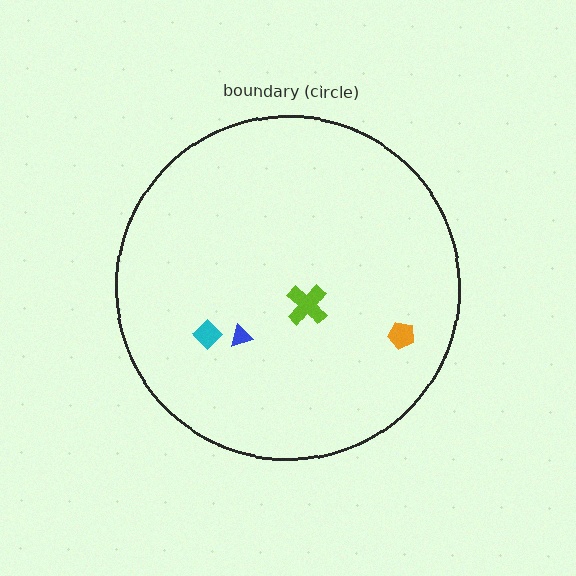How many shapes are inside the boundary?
4 inside, 0 outside.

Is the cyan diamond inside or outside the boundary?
Inside.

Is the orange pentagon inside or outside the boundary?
Inside.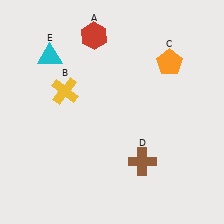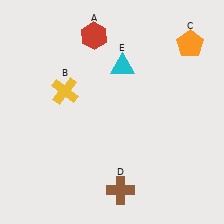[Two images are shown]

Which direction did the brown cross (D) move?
The brown cross (D) moved down.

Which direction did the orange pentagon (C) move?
The orange pentagon (C) moved right.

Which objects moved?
The objects that moved are: the orange pentagon (C), the brown cross (D), the cyan triangle (E).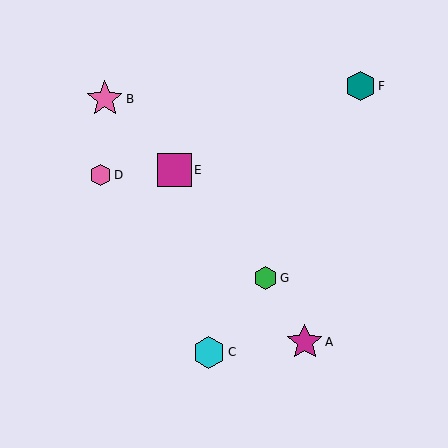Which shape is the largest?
The pink star (labeled B) is the largest.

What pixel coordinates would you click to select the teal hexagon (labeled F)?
Click at (361, 86) to select the teal hexagon F.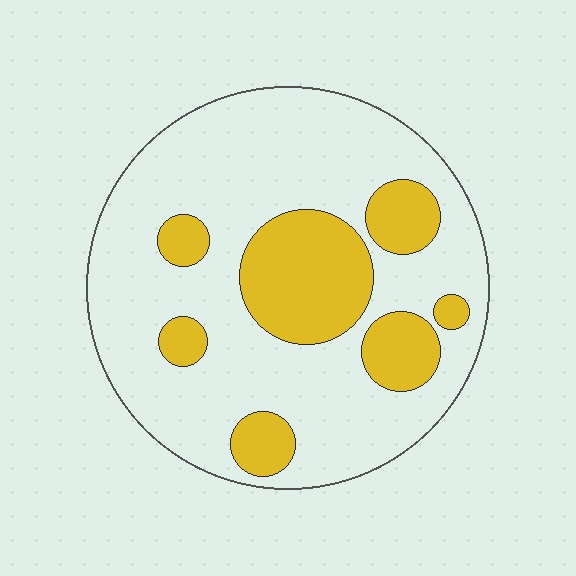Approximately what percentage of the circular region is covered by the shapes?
Approximately 25%.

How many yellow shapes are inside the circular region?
7.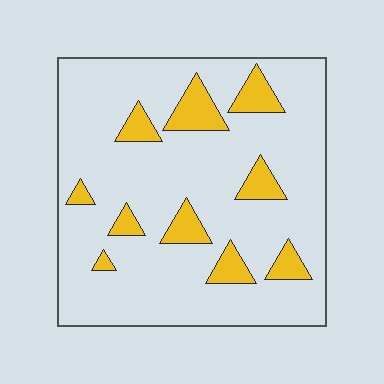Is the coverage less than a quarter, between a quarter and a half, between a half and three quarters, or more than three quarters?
Less than a quarter.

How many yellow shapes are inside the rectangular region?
10.